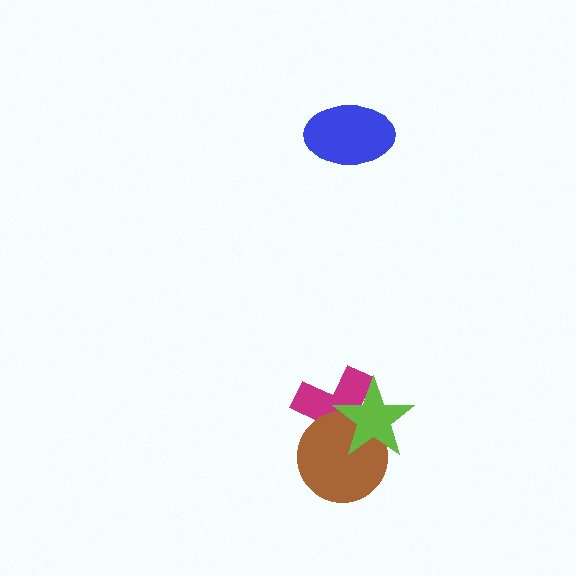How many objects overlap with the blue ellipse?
0 objects overlap with the blue ellipse.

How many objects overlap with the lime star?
2 objects overlap with the lime star.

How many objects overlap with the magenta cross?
2 objects overlap with the magenta cross.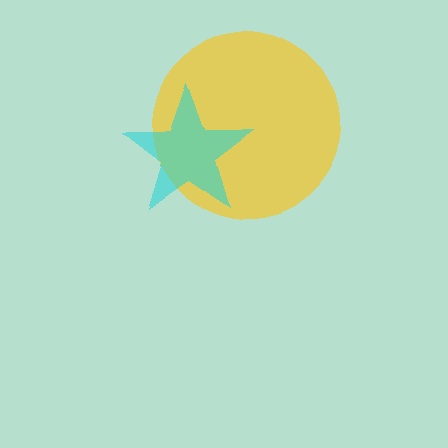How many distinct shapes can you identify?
There are 2 distinct shapes: a yellow circle, a cyan star.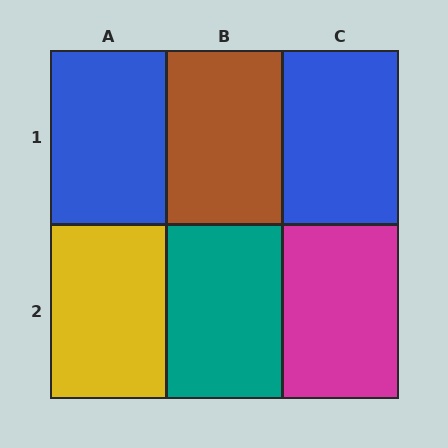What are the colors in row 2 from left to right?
Yellow, teal, magenta.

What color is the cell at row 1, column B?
Brown.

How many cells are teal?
1 cell is teal.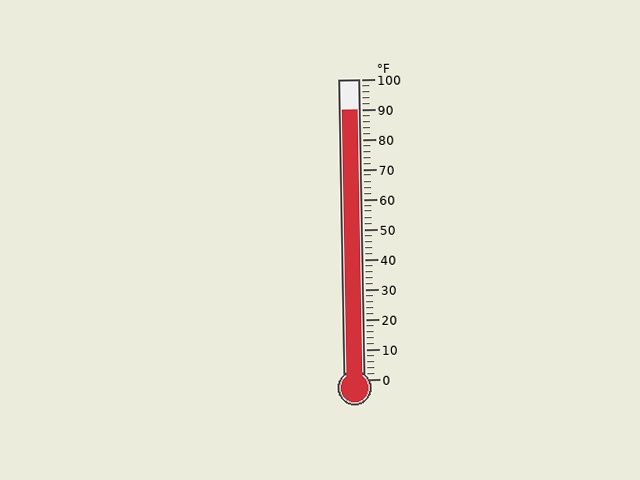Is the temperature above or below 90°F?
The temperature is at 90°F.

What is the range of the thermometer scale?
The thermometer scale ranges from 0°F to 100°F.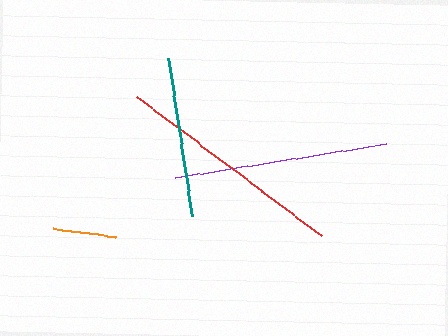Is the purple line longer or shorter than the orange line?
The purple line is longer than the orange line.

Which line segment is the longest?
The red line is the longest at approximately 230 pixels.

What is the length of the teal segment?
The teal segment is approximately 160 pixels long.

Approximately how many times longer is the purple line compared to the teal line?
The purple line is approximately 1.3 times the length of the teal line.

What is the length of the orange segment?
The orange segment is approximately 63 pixels long.